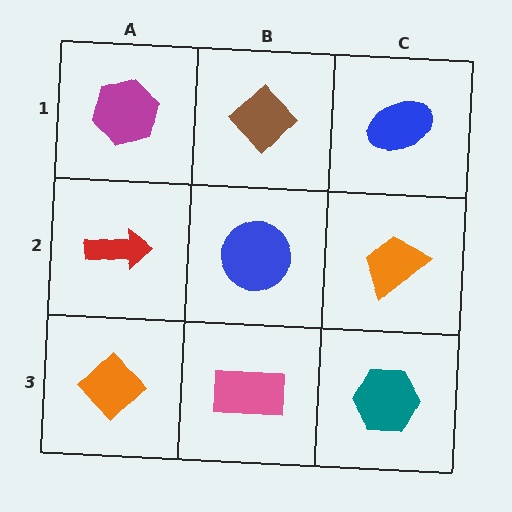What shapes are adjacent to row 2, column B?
A brown diamond (row 1, column B), a pink rectangle (row 3, column B), a red arrow (row 2, column A), an orange trapezoid (row 2, column C).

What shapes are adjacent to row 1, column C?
An orange trapezoid (row 2, column C), a brown diamond (row 1, column B).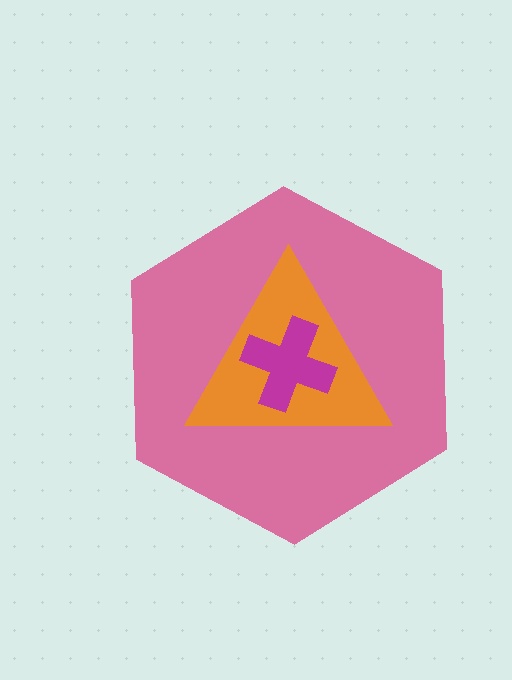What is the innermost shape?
The magenta cross.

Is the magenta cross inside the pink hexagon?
Yes.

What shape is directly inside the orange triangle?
The magenta cross.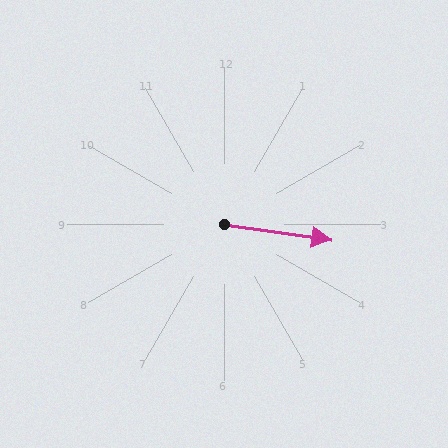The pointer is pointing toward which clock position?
Roughly 3 o'clock.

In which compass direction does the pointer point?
East.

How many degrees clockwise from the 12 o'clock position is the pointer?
Approximately 98 degrees.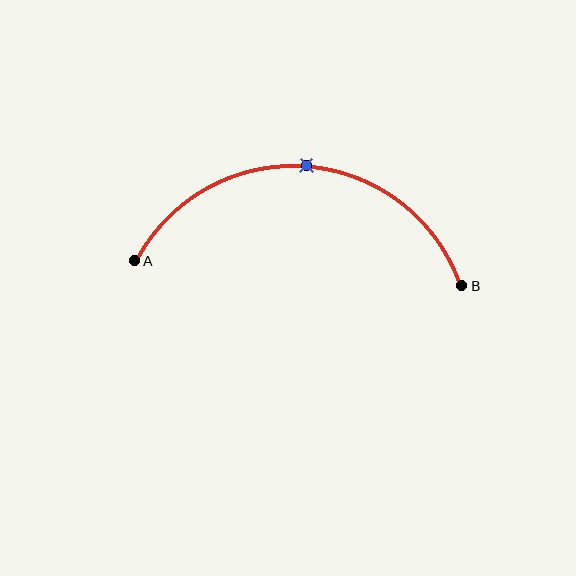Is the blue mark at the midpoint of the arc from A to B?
Yes. The blue mark lies on the arc at equal arc-length from both A and B — it is the arc midpoint.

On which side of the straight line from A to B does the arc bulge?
The arc bulges above the straight line connecting A and B.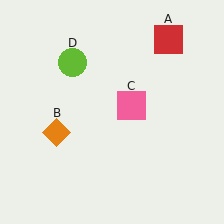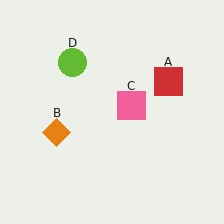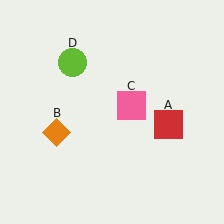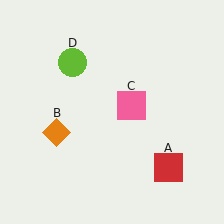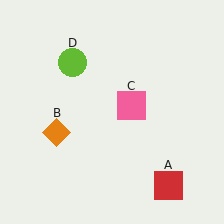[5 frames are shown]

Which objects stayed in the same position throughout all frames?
Orange diamond (object B) and pink square (object C) and lime circle (object D) remained stationary.